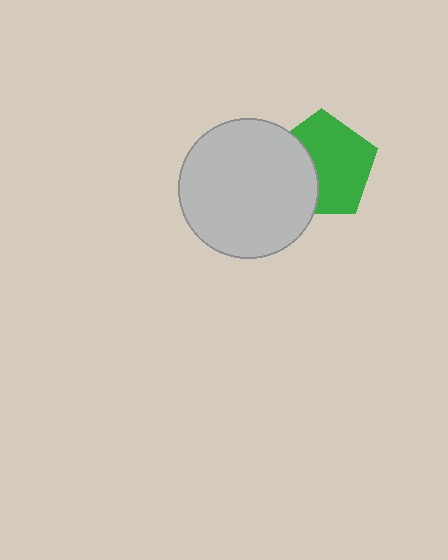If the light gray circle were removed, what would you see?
You would see the complete green pentagon.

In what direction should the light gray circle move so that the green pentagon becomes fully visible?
The light gray circle should move left. That is the shortest direction to clear the overlap and leave the green pentagon fully visible.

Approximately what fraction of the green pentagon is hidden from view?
Roughly 36% of the green pentagon is hidden behind the light gray circle.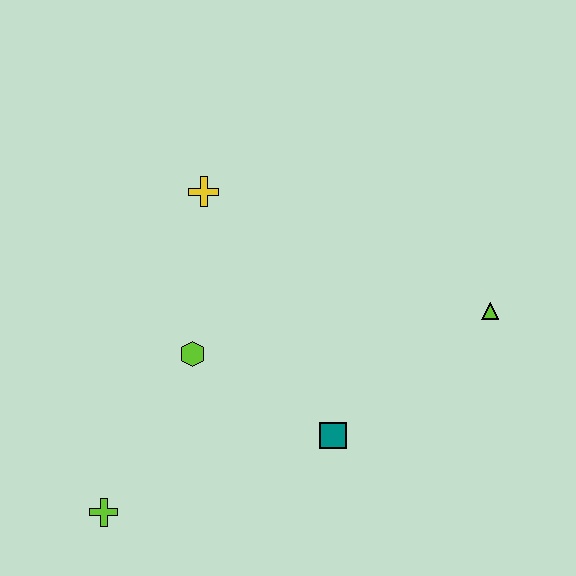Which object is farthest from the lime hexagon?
The lime triangle is farthest from the lime hexagon.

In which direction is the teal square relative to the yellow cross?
The teal square is below the yellow cross.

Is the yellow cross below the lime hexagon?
No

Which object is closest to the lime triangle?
The teal square is closest to the lime triangle.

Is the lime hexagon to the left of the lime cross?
No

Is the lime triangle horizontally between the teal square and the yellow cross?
No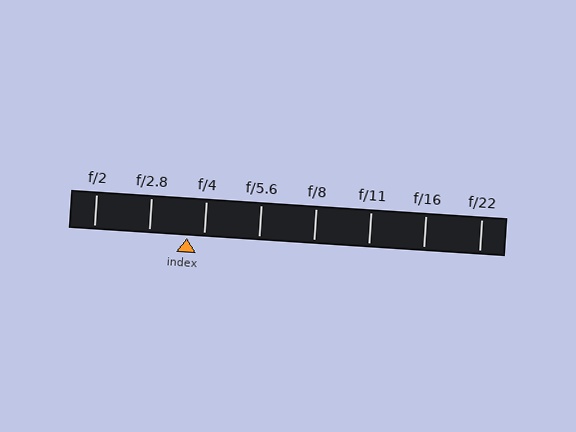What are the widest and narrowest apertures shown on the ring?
The widest aperture shown is f/2 and the narrowest is f/22.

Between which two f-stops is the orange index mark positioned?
The index mark is between f/2.8 and f/4.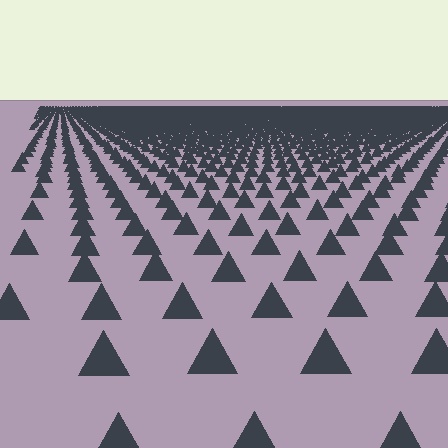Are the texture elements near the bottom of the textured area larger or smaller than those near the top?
Larger. Near the bottom, elements are closer to the viewer and appear at a bigger on-screen size.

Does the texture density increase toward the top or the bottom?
Density increases toward the top.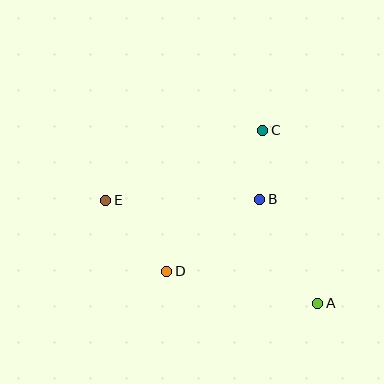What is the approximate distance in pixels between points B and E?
The distance between B and E is approximately 154 pixels.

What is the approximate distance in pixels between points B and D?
The distance between B and D is approximately 118 pixels.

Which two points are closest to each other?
Points B and C are closest to each other.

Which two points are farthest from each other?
Points A and E are farthest from each other.